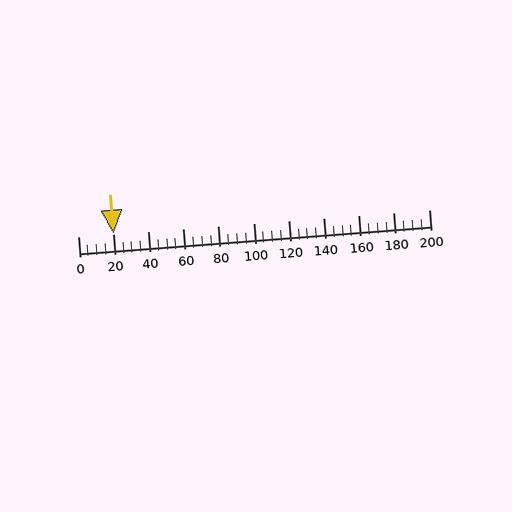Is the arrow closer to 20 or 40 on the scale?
The arrow is closer to 20.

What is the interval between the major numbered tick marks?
The major tick marks are spaced 20 units apart.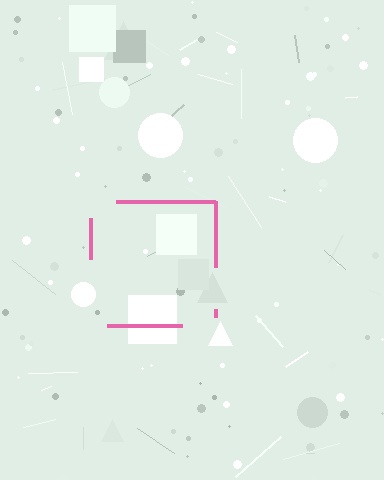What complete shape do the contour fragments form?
The contour fragments form a square.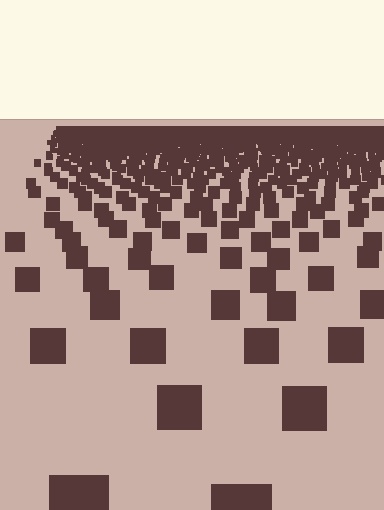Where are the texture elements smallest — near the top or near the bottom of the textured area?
Near the top.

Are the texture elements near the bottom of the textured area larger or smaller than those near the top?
Larger. Near the bottom, elements are closer to the viewer and appear at a bigger on-screen size.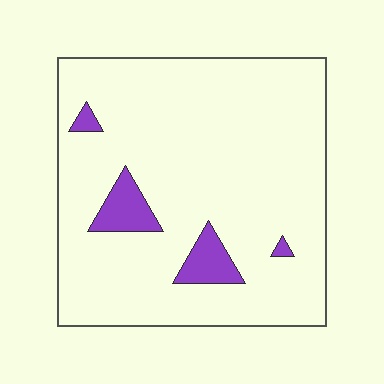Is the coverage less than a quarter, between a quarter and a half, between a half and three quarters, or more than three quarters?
Less than a quarter.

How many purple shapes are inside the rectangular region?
4.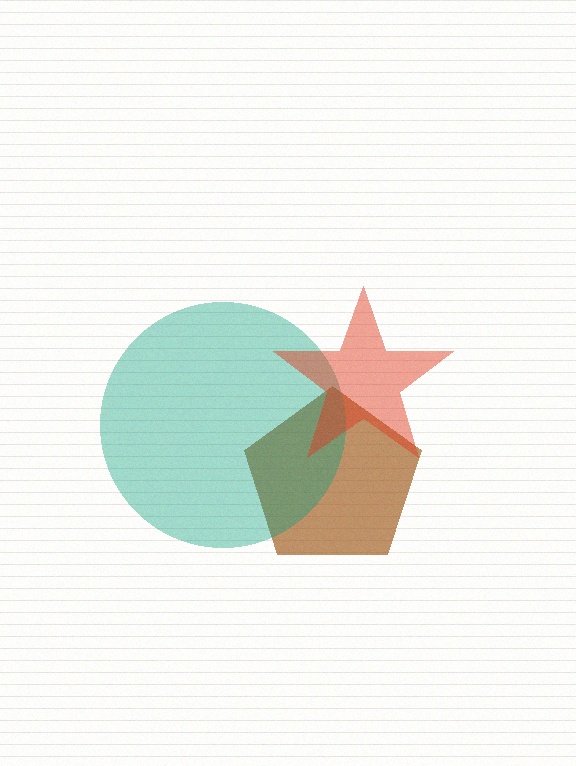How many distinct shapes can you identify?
There are 3 distinct shapes: a brown pentagon, a teal circle, a red star.